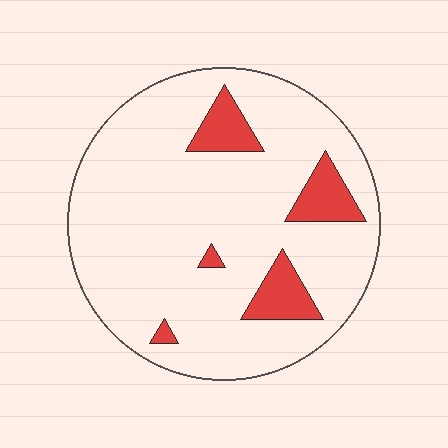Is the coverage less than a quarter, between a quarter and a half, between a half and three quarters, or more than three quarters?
Less than a quarter.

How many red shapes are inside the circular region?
5.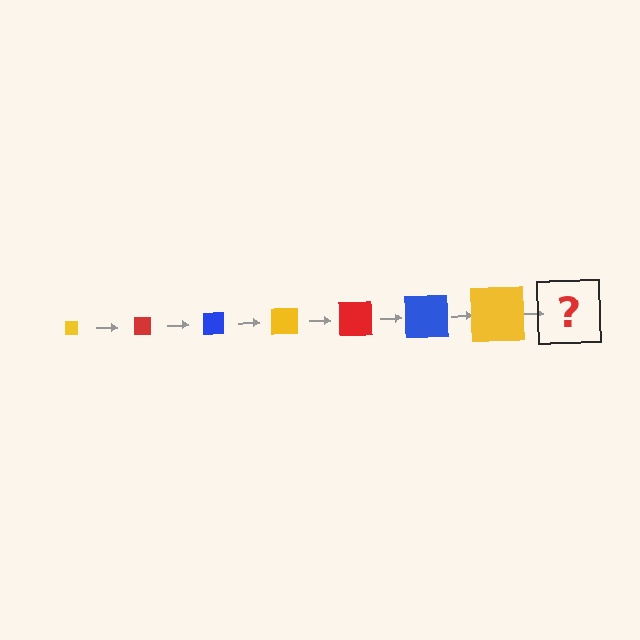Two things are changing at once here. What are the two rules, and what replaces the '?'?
The two rules are that the square grows larger each step and the color cycles through yellow, red, and blue. The '?' should be a red square, larger than the previous one.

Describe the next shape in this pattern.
It should be a red square, larger than the previous one.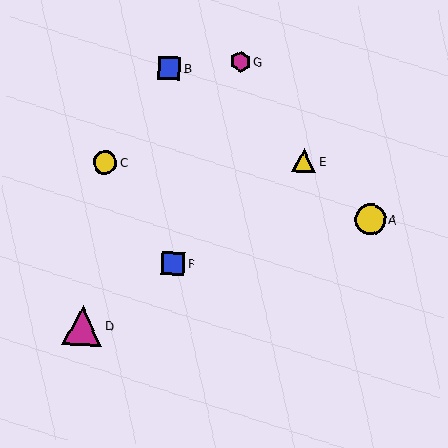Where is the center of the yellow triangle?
The center of the yellow triangle is at (304, 160).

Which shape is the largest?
The magenta triangle (labeled D) is the largest.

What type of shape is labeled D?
Shape D is a magenta triangle.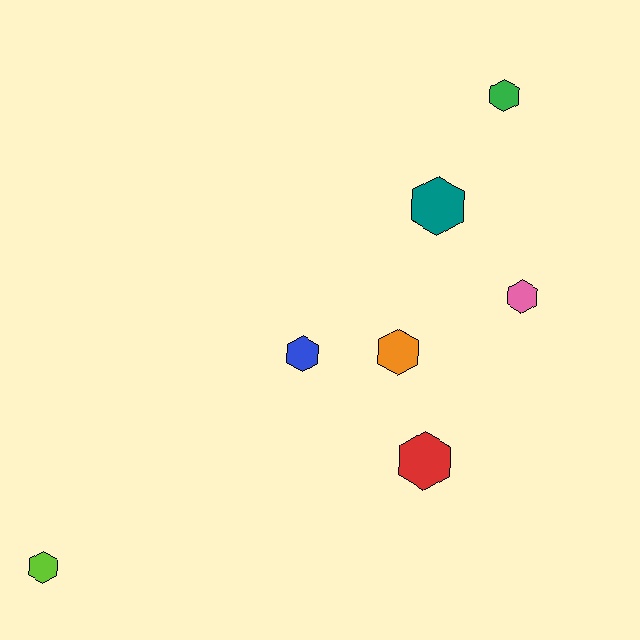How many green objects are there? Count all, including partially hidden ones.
There is 1 green object.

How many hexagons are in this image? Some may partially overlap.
There are 7 hexagons.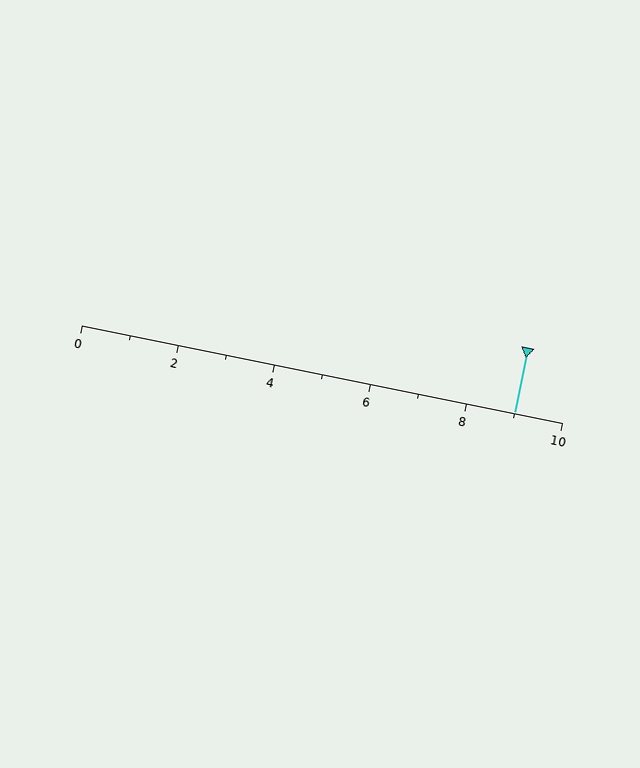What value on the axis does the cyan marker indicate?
The marker indicates approximately 9.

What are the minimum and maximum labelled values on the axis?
The axis runs from 0 to 10.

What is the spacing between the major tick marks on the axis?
The major ticks are spaced 2 apart.